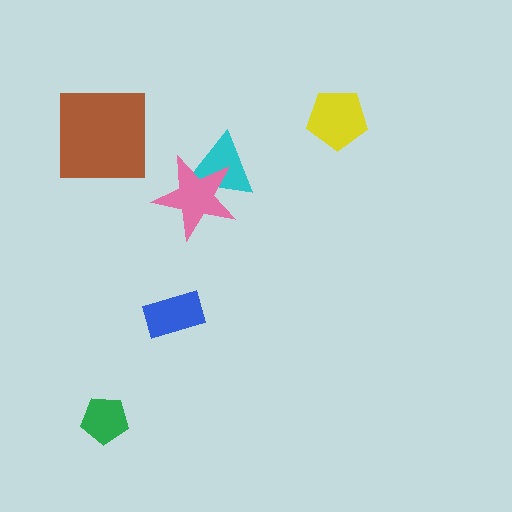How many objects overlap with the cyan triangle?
1 object overlaps with the cyan triangle.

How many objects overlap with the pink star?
1 object overlaps with the pink star.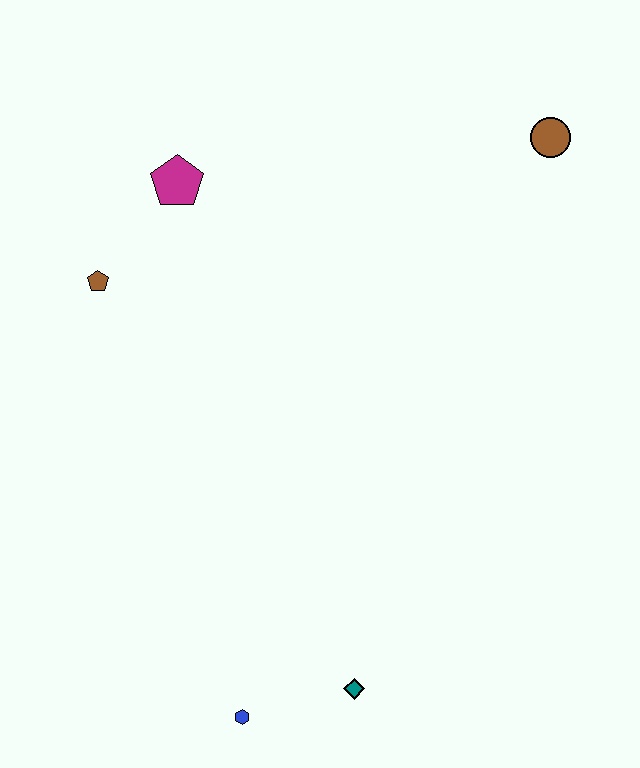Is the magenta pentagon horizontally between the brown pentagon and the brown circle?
Yes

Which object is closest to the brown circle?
The magenta pentagon is closest to the brown circle.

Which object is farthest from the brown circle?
The blue hexagon is farthest from the brown circle.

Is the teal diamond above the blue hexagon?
Yes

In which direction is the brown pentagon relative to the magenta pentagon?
The brown pentagon is below the magenta pentagon.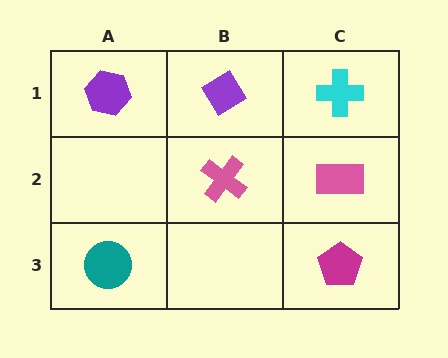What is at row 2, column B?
A pink cross.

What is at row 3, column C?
A magenta pentagon.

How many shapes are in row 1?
3 shapes.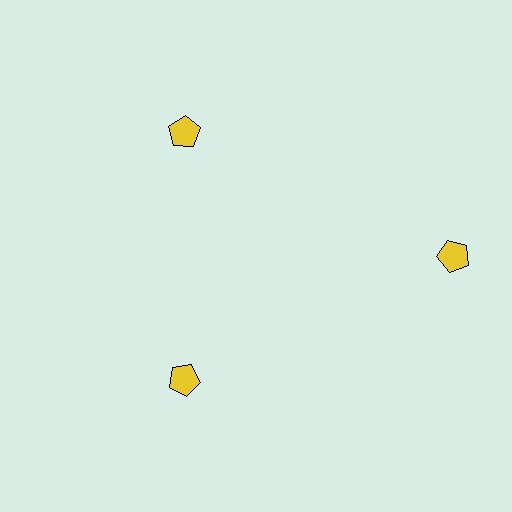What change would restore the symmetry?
The symmetry would be restored by moving it inward, back onto the ring so that all 3 pentagons sit at equal angles and equal distance from the center.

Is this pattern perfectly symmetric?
No. The 3 yellow pentagons are arranged in a ring, but one element near the 3 o'clock position is pushed outward from the center, breaking the 3-fold rotational symmetry.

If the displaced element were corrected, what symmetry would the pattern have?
It would have 3-fold rotational symmetry — the pattern would map onto itself every 120 degrees.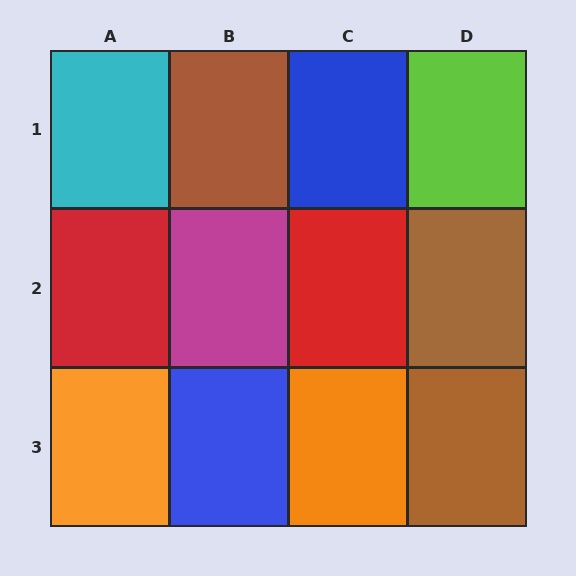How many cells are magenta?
1 cell is magenta.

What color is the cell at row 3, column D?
Brown.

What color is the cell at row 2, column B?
Magenta.